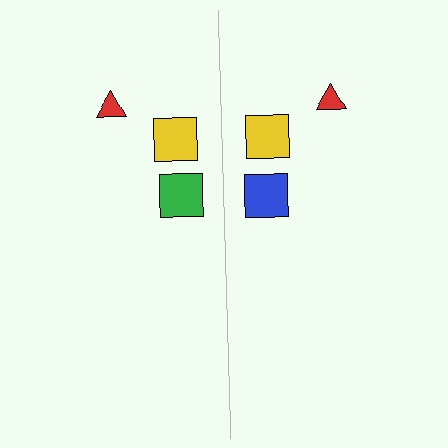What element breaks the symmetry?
The blue square on the right side breaks the symmetry — its mirror counterpart is green.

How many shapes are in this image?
There are 6 shapes in this image.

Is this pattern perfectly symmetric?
No, the pattern is not perfectly symmetric. The blue square on the right side breaks the symmetry — its mirror counterpart is green.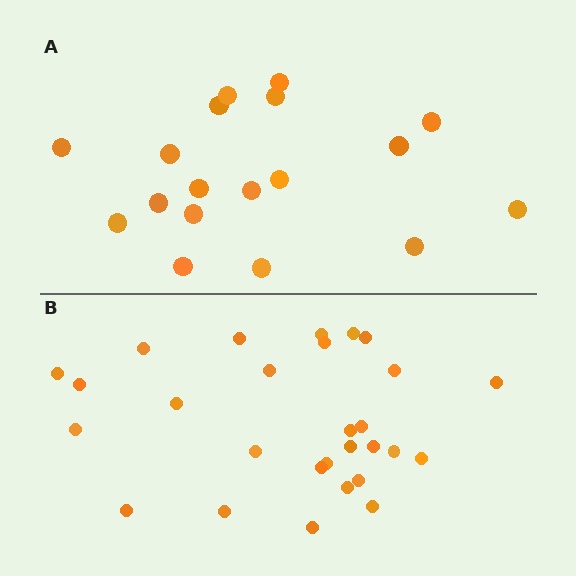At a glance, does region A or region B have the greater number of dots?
Region B (the bottom region) has more dots.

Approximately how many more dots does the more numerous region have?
Region B has roughly 10 or so more dots than region A.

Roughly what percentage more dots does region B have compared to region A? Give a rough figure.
About 55% more.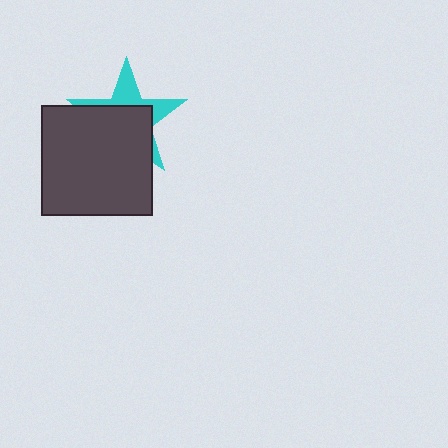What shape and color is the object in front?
The object in front is a dark gray square.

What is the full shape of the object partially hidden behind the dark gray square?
The partially hidden object is a cyan star.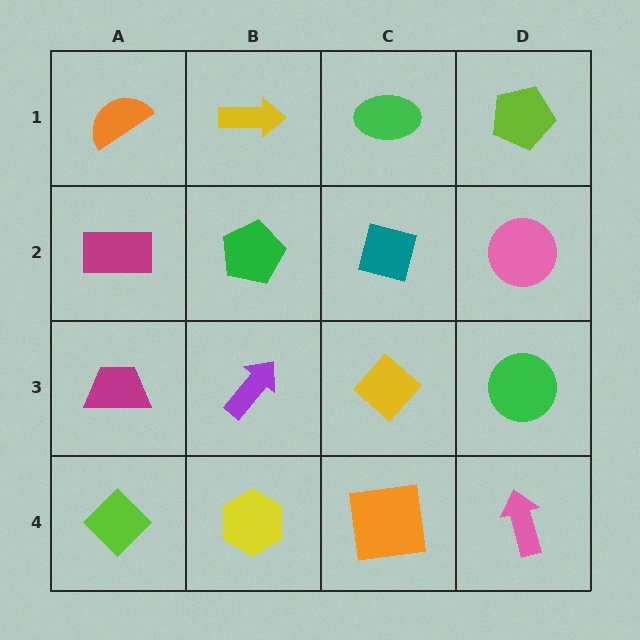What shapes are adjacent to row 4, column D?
A green circle (row 3, column D), an orange square (row 4, column C).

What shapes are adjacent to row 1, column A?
A magenta rectangle (row 2, column A), a yellow arrow (row 1, column B).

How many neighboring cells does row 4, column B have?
3.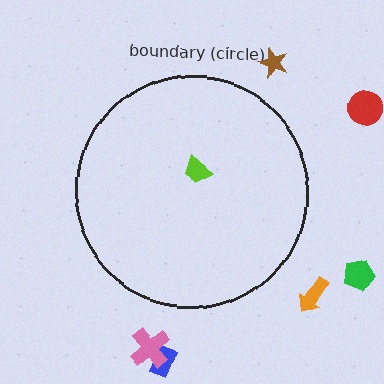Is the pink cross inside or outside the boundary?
Outside.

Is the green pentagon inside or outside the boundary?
Outside.